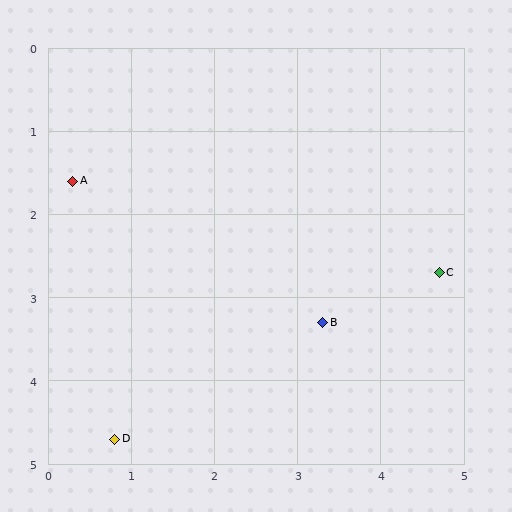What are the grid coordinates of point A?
Point A is at approximately (0.3, 1.6).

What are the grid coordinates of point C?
Point C is at approximately (4.7, 2.7).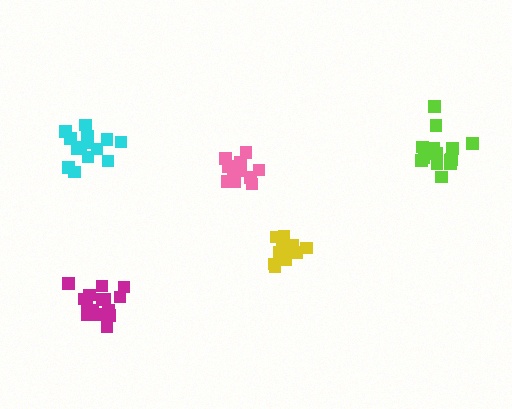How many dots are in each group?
Group 1: 16 dots, Group 2: 14 dots, Group 3: 11 dots, Group 4: 15 dots, Group 5: 12 dots (68 total).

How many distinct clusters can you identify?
There are 5 distinct clusters.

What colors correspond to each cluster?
The clusters are colored: cyan, lime, pink, magenta, yellow.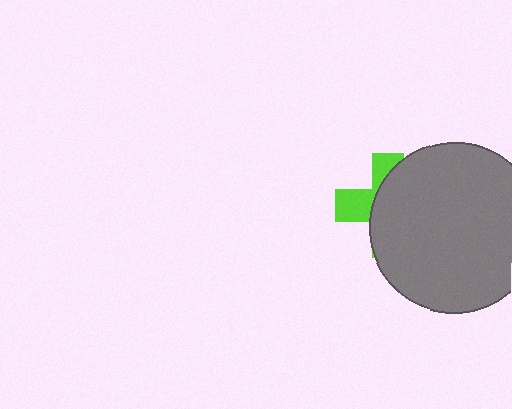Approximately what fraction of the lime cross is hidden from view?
Roughly 66% of the lime cross is hidden behind the gray circle.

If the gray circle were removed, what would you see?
You would see the complete lime cross.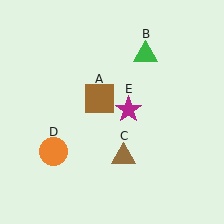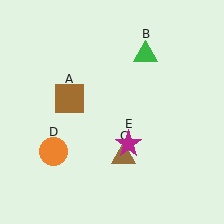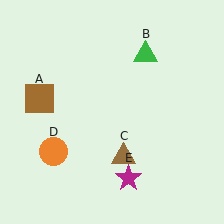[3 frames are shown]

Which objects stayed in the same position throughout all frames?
Green triangle (object B) and brown triangle (object C) and orange circle (object D) remained stationary.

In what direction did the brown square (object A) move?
The brown square (object A) moved left.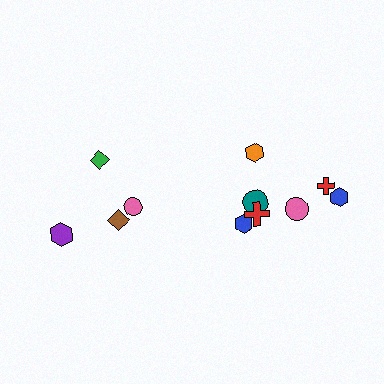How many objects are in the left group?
There are 4 objects.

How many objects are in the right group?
There are 7 objects.